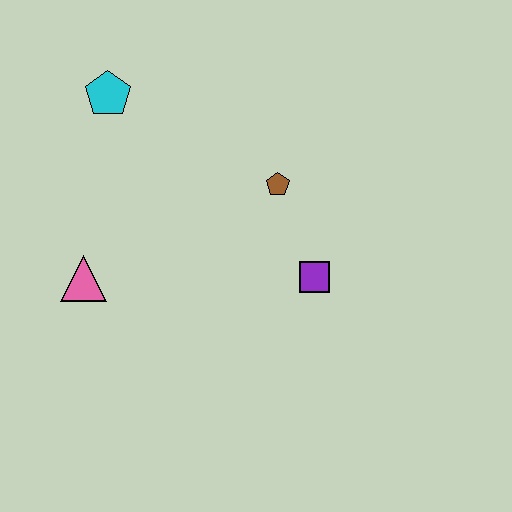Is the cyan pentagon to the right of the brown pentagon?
No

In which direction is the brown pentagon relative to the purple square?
The brown pentagon is above the purple square.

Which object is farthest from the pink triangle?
The purple square is farthest from the pink triangle.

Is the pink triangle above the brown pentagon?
No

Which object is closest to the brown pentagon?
The purple square is closest to the brown pentagon.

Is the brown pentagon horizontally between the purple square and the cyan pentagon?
Yes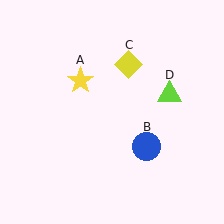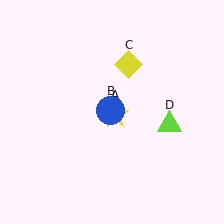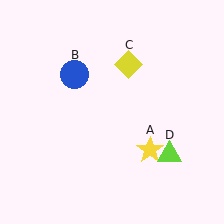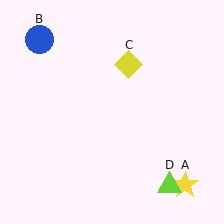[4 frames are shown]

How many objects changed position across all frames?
3 objects changed position: yellow star (object A), blue circle (object B), lime triangle (object D).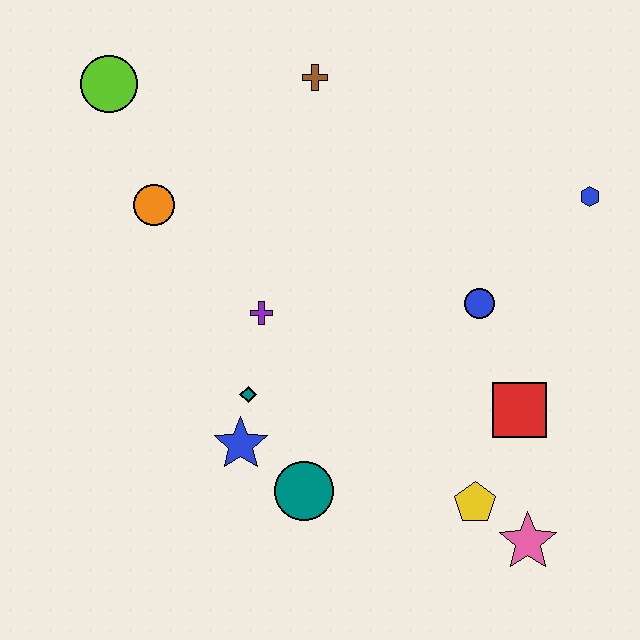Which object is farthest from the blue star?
The blue hexagon is farthest from the blue star.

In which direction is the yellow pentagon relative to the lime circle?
The yellow pentagon is below the lime circle.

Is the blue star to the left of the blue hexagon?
Yes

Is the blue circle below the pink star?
No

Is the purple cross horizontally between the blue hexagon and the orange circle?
Yes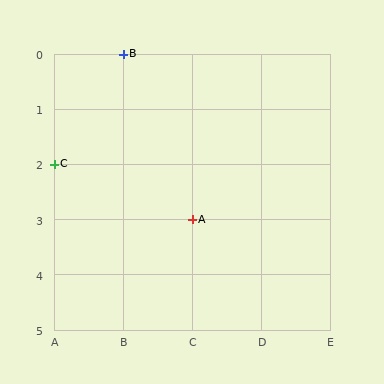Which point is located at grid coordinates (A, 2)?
Point C is at (A, 2).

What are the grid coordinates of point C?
Point C is at grid coordinates (A, 2).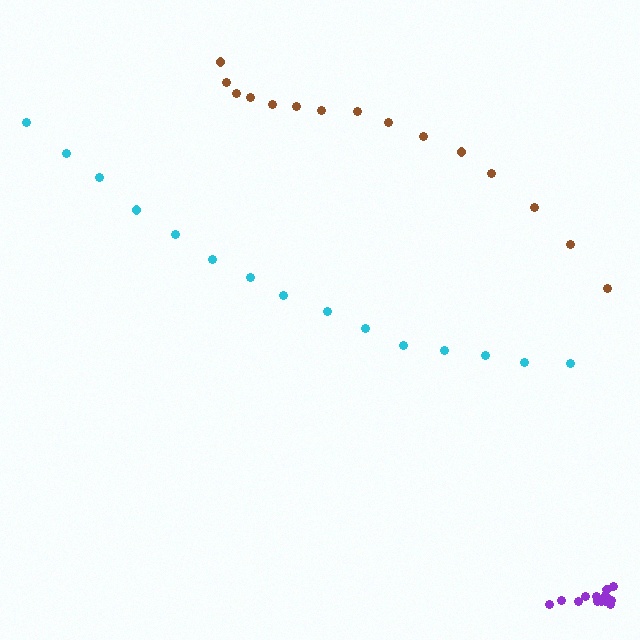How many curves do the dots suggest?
There are 3 distinct paths.